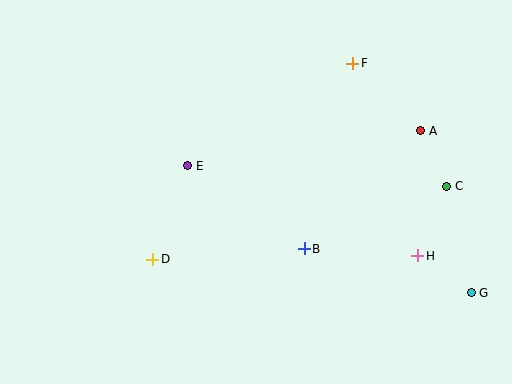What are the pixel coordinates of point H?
Point H is at (418, 256).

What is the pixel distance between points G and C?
The distance between G and C is 109 pixels.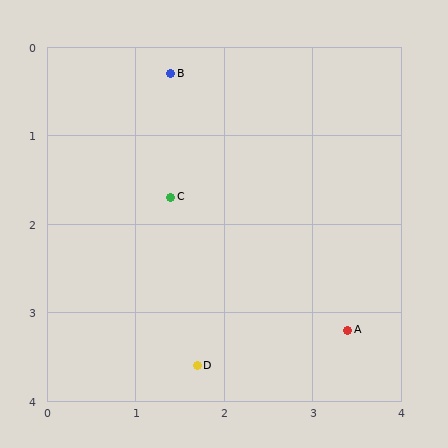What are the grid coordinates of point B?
Point B is at approximately (1.4, 0.3).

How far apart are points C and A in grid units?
Points C and A are about 2.5 grid units apart.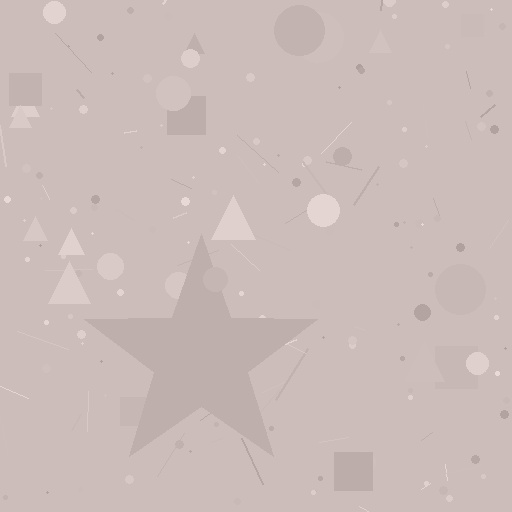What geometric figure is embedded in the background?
A star is embedded in the background.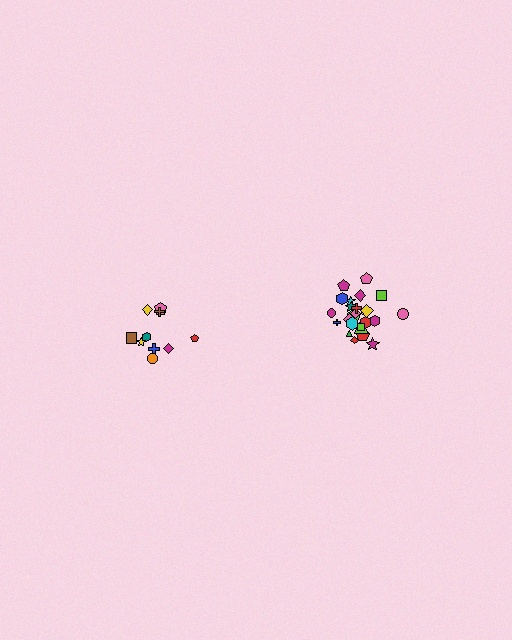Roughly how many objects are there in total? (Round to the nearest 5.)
Roughly 35 objects in total.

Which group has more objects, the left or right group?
The right group.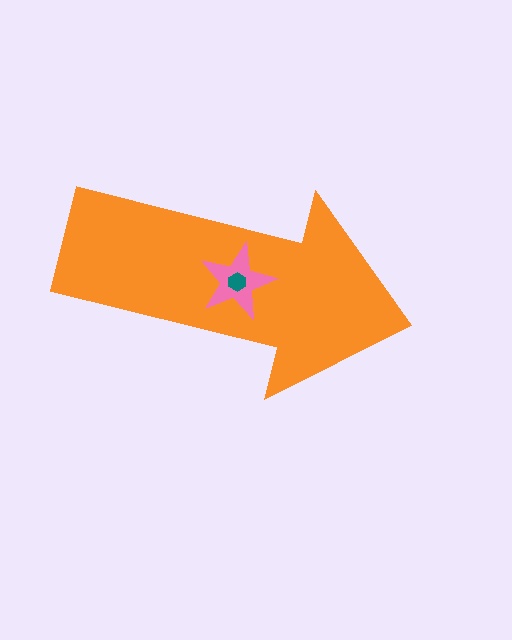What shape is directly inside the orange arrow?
The pink star.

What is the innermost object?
The teal hexagon.